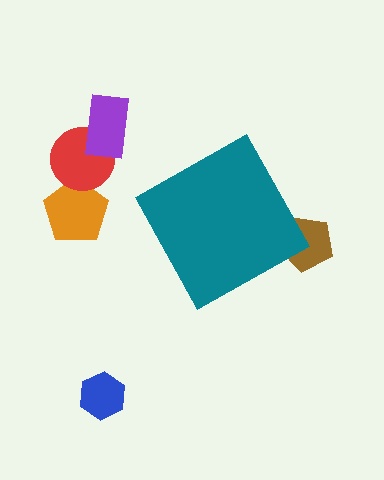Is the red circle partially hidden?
No, the red circle is fully visible.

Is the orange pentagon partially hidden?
No, the orange pentagon is fully visible.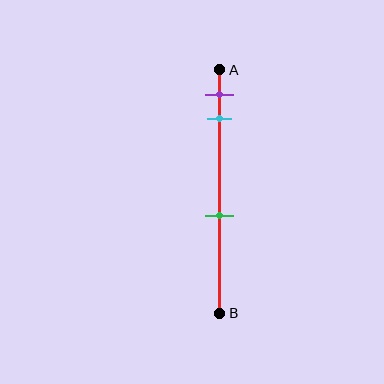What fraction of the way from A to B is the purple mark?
The purple mark is approximately 10% (0.1) of the way from A to B.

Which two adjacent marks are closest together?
The purple and cyan marks are the closest adjacent pair.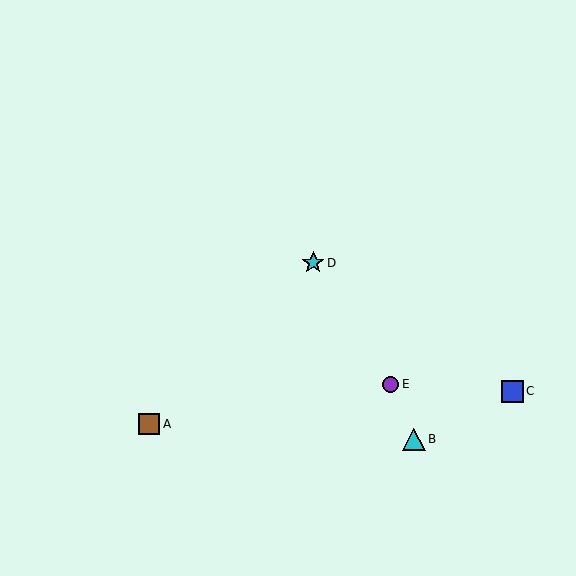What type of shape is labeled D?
Shape D is a cyan star.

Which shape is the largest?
The cyan triangle (labeled B) is the largest.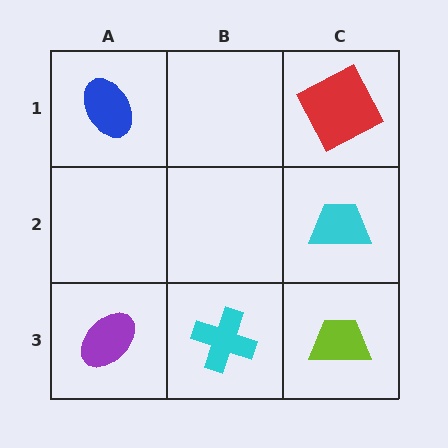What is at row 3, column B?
A cyan cross.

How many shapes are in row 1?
2 shapes.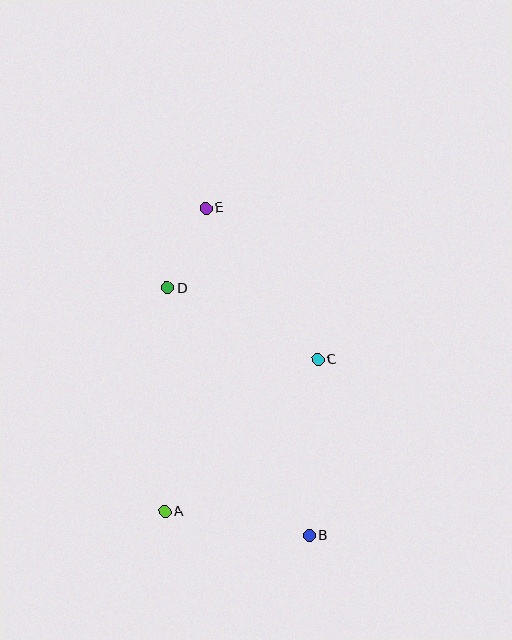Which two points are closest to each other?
Points D and E are closest to each other.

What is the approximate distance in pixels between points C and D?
The distance between C and D is approximately 167 pixels.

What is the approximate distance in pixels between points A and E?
The distance between A and E is approximately 307 pixels.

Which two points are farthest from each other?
Points B and E are farthest from each other.